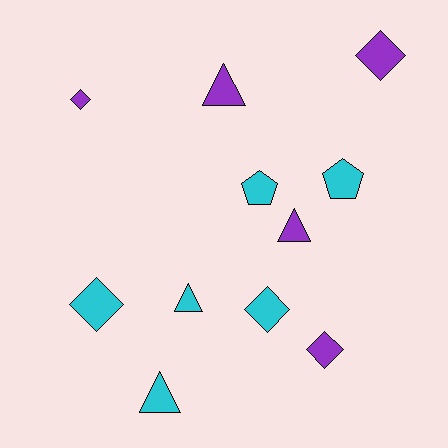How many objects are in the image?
There are 11 objects.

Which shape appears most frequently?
Diamond, with 5 objects.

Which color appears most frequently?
Cyan, with 6 objects.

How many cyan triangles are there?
There are 2 cyan triangles.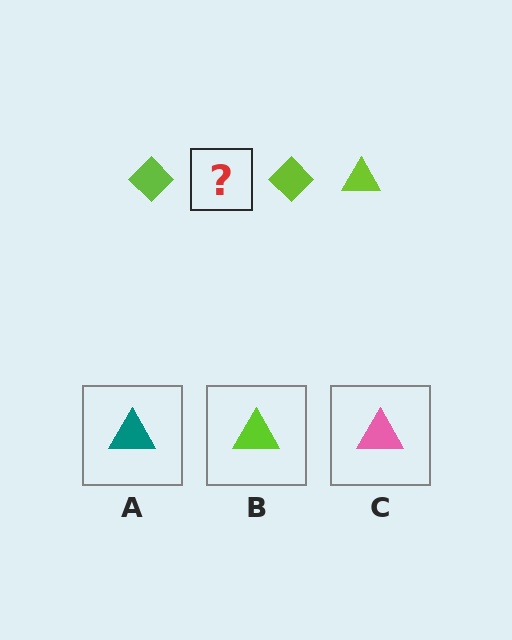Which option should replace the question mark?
Option B.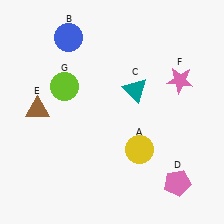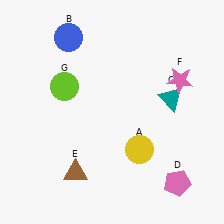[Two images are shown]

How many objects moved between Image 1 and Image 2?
2 objects moved between the two images.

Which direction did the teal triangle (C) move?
The teal triangle (C) moved right.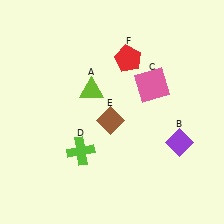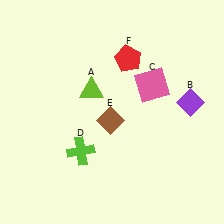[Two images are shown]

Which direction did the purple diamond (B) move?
The purple diamond (B) moved up.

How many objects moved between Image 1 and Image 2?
1 object moved between the two images.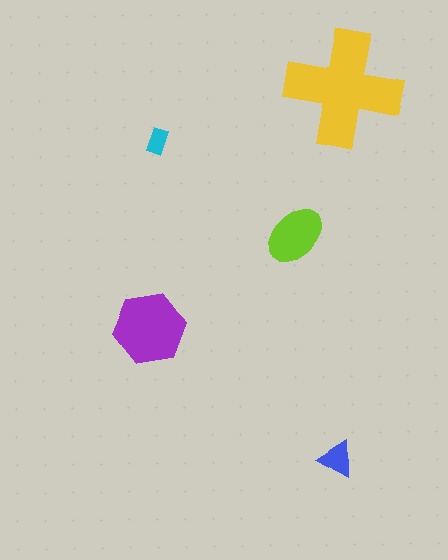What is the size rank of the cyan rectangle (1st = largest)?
5th.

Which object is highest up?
The yellow cross is topmost.